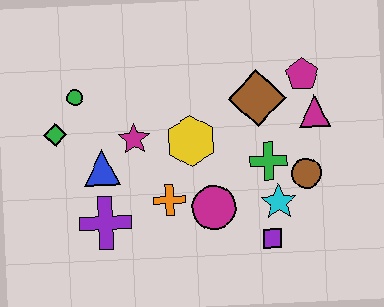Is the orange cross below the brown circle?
Yes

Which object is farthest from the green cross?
The green diamond is farthest from the green cross.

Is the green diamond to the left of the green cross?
Yes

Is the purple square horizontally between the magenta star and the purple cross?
No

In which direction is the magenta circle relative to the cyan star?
The magenta circle is to the left of the cyan star.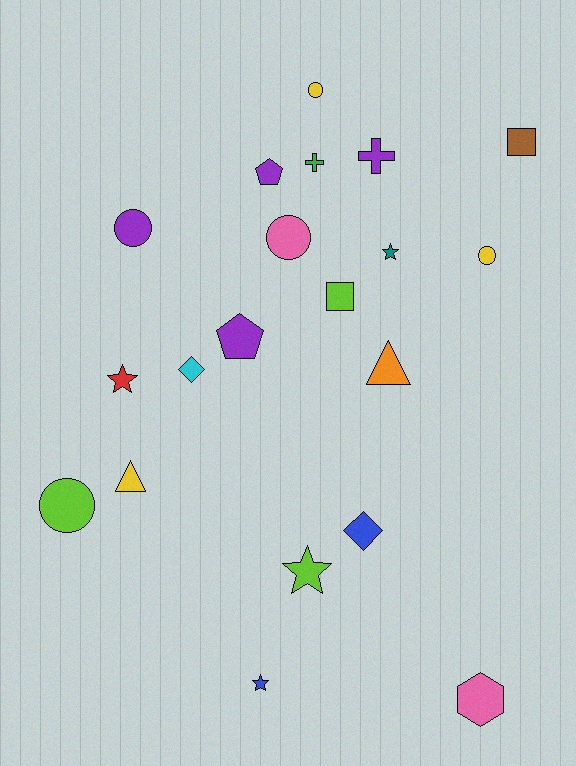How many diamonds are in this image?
There are 2 diamonds.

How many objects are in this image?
There are 20 objects.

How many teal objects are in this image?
There is 1 teal object.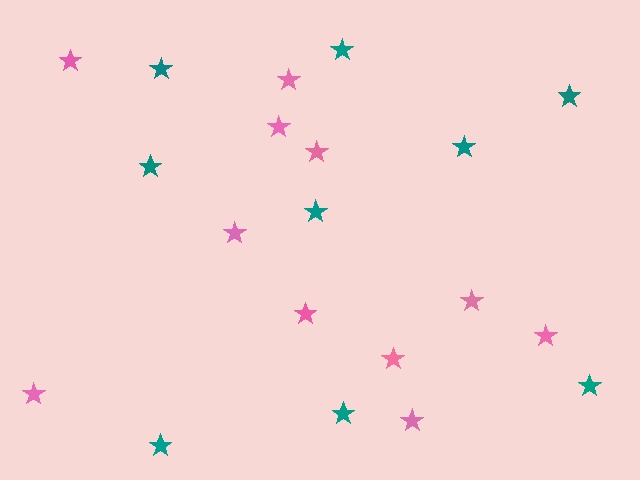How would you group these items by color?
There are 2 groups: one group of pink stars (11) and one group of teal stars (9).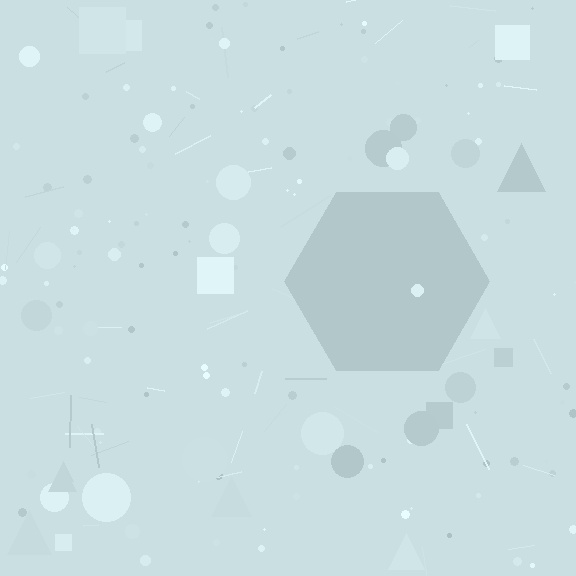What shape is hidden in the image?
A hexagon is hidden in the image.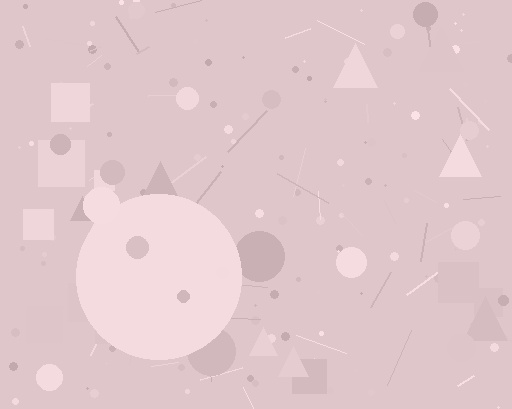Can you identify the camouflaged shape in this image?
The camouflaged shape is a circle.